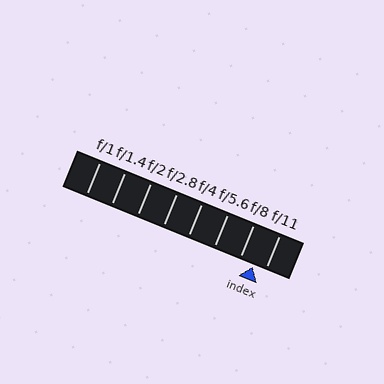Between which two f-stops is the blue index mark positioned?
The index mark is between f/8 and f/11.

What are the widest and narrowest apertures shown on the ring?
The widest aperture shown is f/1 and the narrowest is f/11.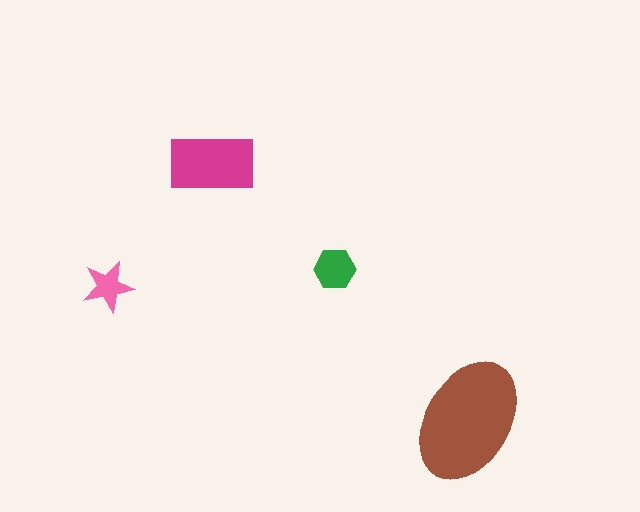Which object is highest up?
The magenta rectangle is topmost.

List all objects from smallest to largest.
The pink star, the green hexagon, the magenta rectangle, the brown ellipse.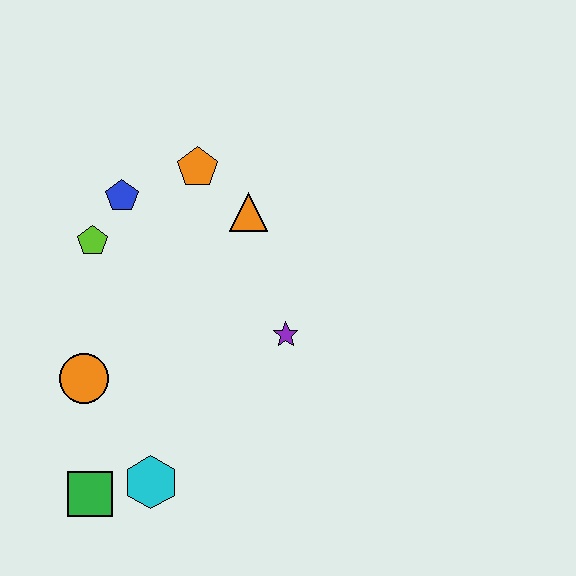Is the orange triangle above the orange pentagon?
No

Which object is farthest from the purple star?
The green square is farthest from the purple star.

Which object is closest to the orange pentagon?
The orange triangle is closest to the orange pentagon.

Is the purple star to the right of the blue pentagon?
Yes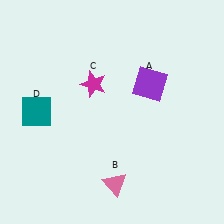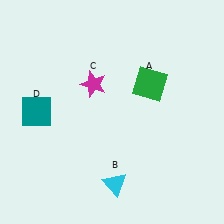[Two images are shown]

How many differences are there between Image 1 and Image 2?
There are 2 differences between the two images.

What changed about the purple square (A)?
In Image 1, A is purple. In Image 2, it changed to green.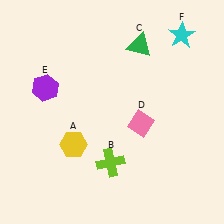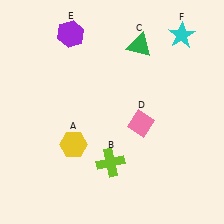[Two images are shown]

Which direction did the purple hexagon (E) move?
The purple hexagon (E) moved up.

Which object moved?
The purple hexagon (E) moved up.